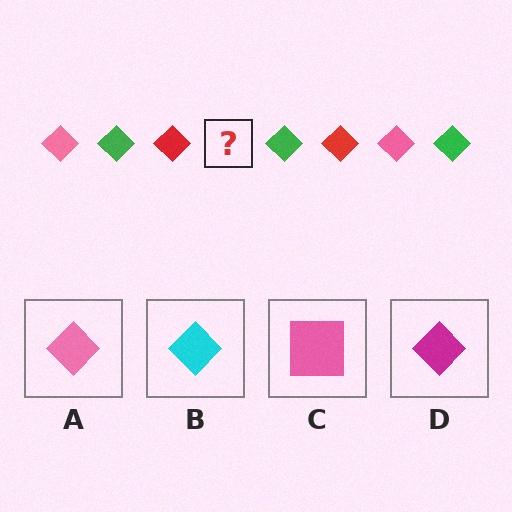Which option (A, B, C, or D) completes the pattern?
A.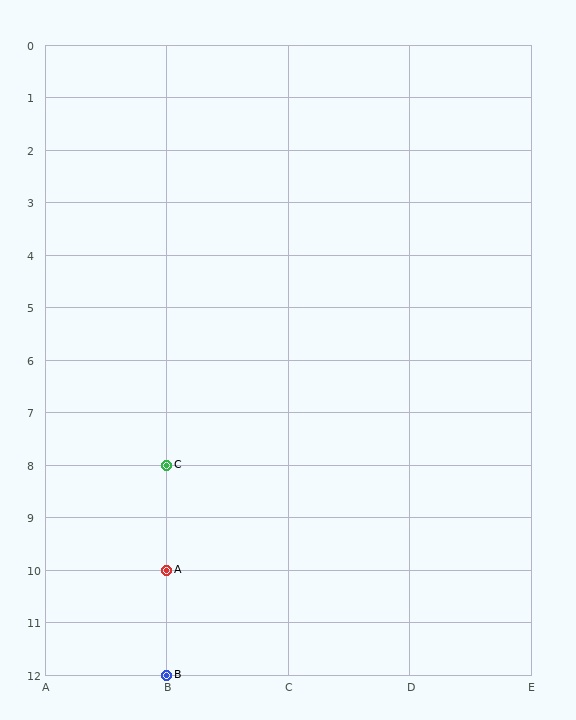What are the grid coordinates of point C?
Point C is at grid coordinates (B, 8).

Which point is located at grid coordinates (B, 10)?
Point A is at (B, 10).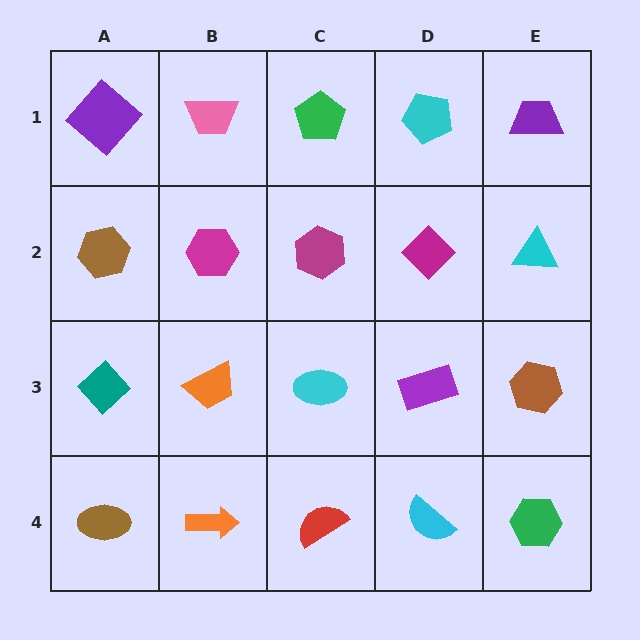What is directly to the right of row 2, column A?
A magenta hexagon.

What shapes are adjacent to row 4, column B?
An orange trapezoid (row 3, column B), a brown ellipse (row 4, column A), a red semicircle (row 4, column C).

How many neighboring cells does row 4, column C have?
3.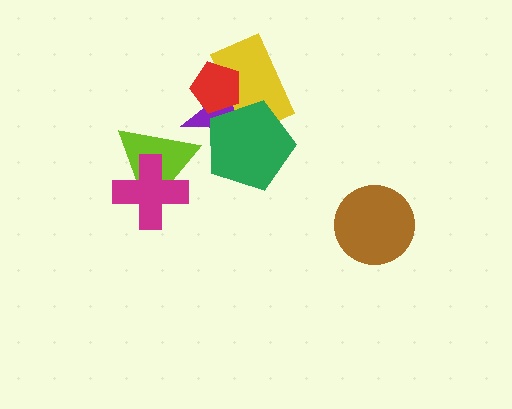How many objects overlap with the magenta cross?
1 object overlaps with the magenta cross.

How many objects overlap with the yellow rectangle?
3 objects overlap with the yellow rectangle.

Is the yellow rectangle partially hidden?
Yes, it is partially covered by another shape.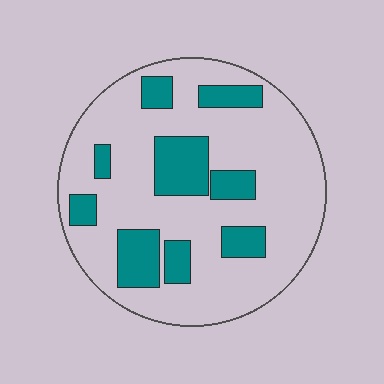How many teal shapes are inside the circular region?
9.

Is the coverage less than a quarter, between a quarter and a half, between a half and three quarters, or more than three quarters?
Less than a quarter.